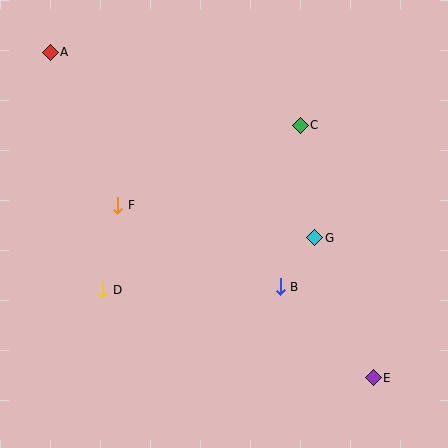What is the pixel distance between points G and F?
The distance between G and F is 200 pixels.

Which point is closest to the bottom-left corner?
Point D is closest to the bottom-left corner.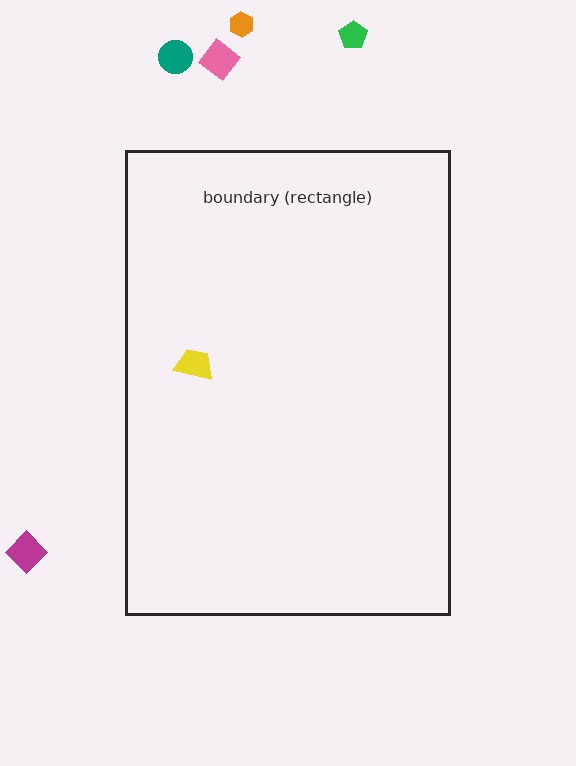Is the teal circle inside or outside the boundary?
Outside.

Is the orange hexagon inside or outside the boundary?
Outside.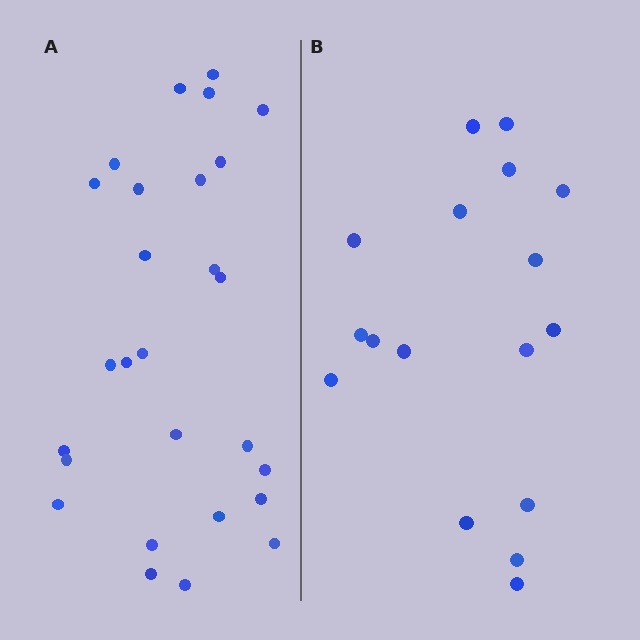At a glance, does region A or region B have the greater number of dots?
Region A (the left region) has more dots.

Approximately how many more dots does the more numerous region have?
Region A has roughly 10 or so more dots than region B.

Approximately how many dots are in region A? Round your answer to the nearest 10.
About 30 dots. (The exact count is 27, which rounds to 30.)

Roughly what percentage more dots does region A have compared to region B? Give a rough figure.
About 60% more.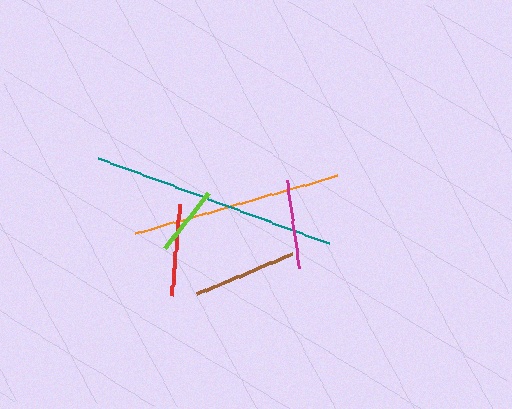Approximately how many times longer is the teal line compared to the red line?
The teal line is approximately 2.7 times the length of the red line.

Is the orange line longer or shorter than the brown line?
The orange line is longer than the brown line.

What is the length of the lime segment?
The lime segment is approximately 71 pixels long.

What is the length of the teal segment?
The teal segment is approximately 246 pixels long.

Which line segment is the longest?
The teal line is the longest at approximately 246 pixels.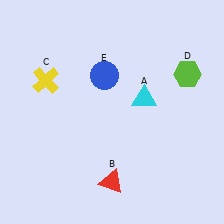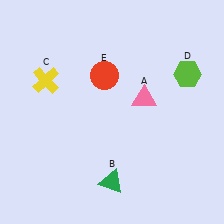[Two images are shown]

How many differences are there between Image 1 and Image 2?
There are 3 differences between the two images.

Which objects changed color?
A changed from cyan to pink. B changed from red to green. E changed from blue to red.